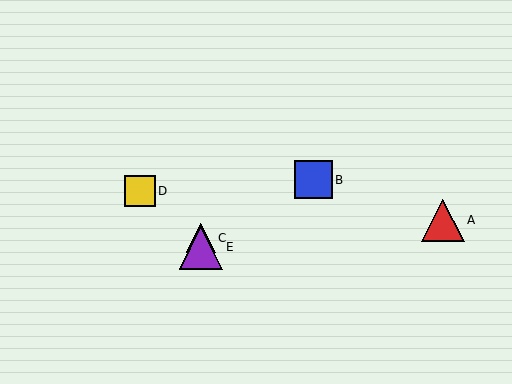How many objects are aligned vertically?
2 objects (C, E) are aligned vertically.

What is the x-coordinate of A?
Object A is at x≈443.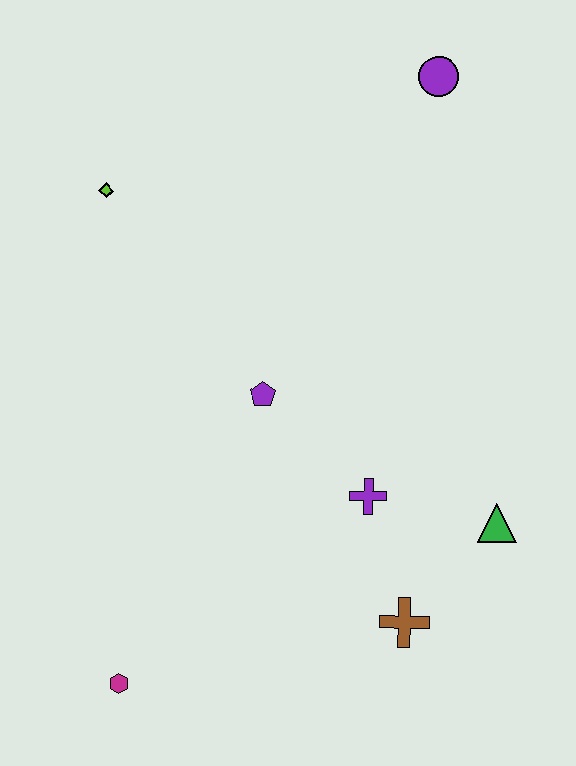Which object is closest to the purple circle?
The lime diamond is closest to the purple circle.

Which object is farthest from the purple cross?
The purple circle is farthest from the purple cross.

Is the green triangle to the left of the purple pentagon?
No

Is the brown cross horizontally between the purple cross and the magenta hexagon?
No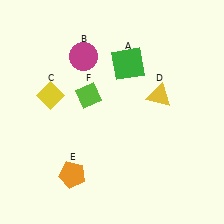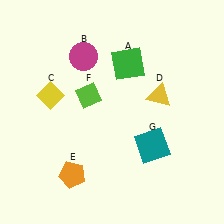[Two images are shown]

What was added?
A teal square (G) was added in Image 2.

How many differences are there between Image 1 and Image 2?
There is 1 difference between the two images.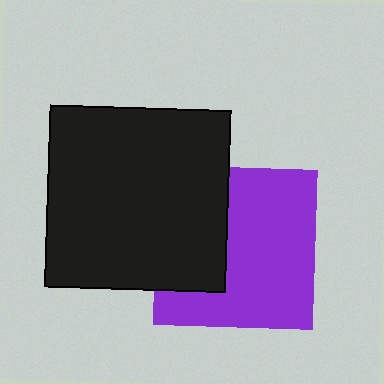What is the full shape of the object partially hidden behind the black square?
The partially hidden object is a purple square.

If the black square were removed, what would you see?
You would see the complete purple square.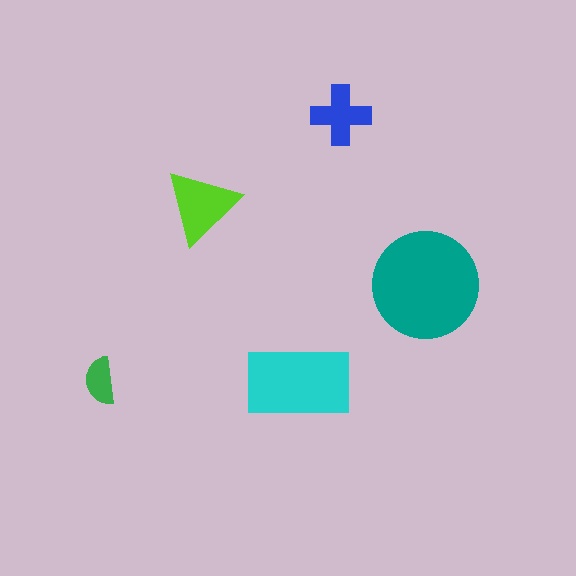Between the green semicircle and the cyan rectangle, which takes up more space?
The cyan rectangle.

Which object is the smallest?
The green semicircle.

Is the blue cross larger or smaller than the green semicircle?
Larger.